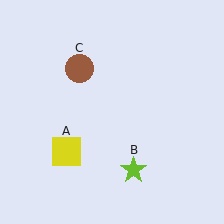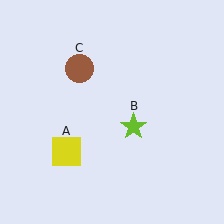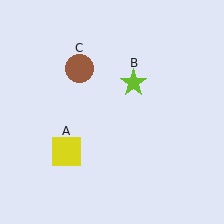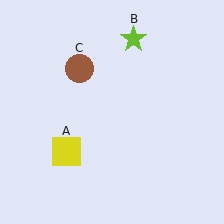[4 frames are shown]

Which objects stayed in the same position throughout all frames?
Yellow square (object A) and brown circle (object C) remained stationary.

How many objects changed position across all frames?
1 object changed position: lime star (object B).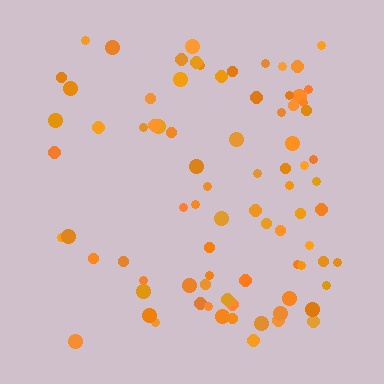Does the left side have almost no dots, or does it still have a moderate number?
Still a moderate number, just noticeably fewer than the right.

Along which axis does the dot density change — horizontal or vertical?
Horizontal.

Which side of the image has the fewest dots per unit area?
The left.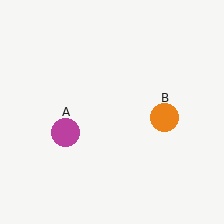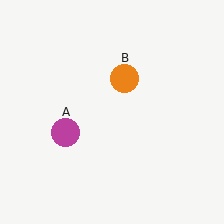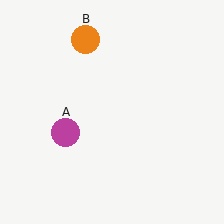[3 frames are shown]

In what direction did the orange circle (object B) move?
The orange circle (object B) moved up and to the left.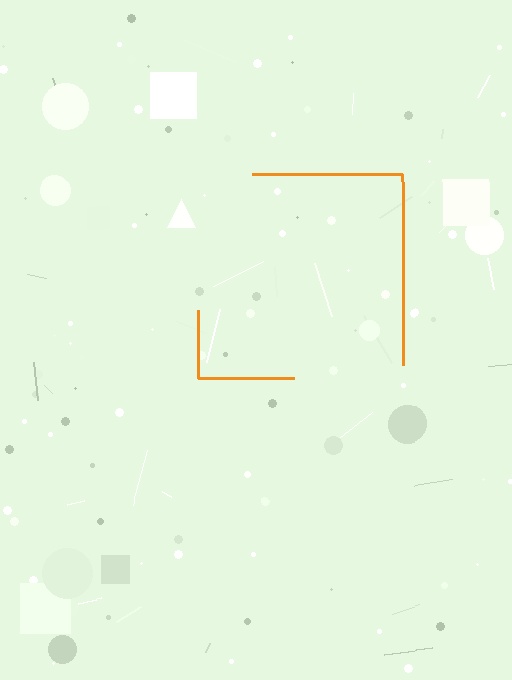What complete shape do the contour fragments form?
The contour fragments form a square.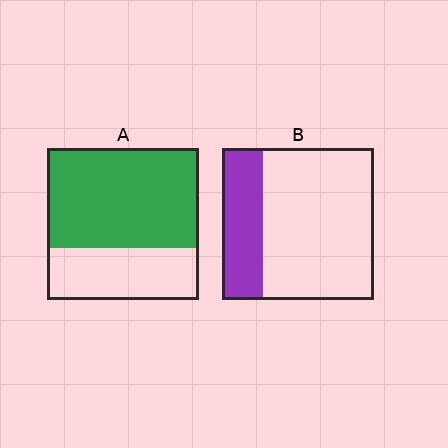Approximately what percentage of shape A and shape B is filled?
A is approximately 65% and B is approximately 25%.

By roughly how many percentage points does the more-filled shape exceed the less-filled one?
By roughly 40 percentage points (A over B).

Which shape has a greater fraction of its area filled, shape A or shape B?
Shape A.